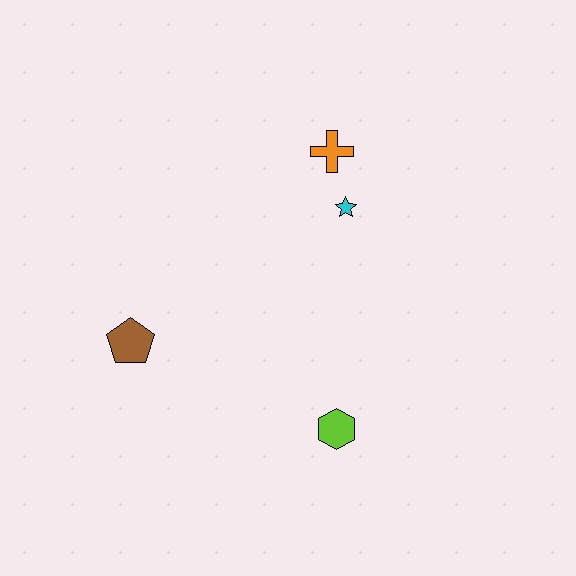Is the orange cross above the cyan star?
Yes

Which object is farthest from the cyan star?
The brown pentagon is farthest from the cyan star.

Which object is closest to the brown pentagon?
The lime hexagon is closest to the brown pentagon.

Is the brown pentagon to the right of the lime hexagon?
No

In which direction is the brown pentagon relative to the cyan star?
The brown pentagon is to the left of the cyan star.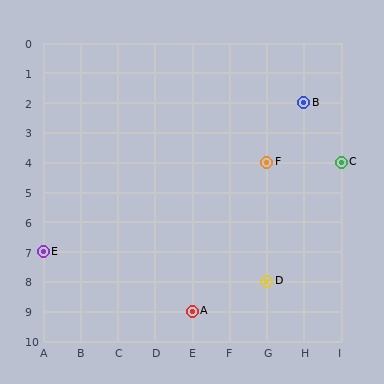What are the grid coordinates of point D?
Point D is at grid coordinates (G, 8).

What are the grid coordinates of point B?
Point B is at grid coordinates (H, 2).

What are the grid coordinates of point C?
Point C is at grid coordinates (I, 4).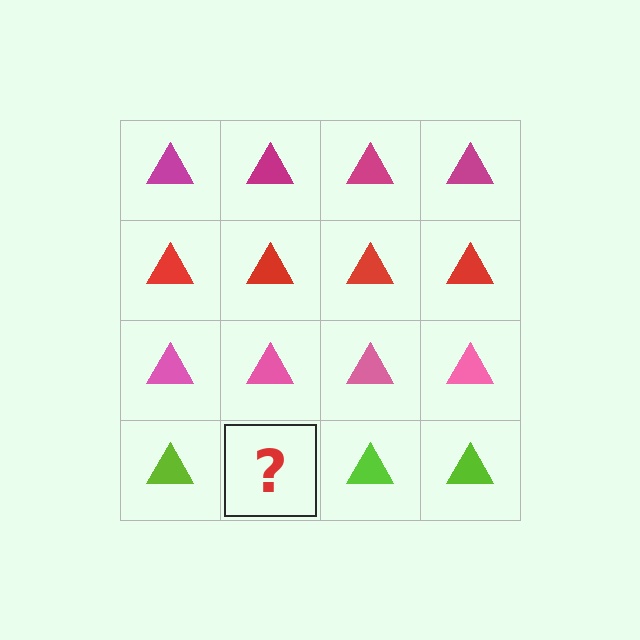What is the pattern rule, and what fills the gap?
The rule is that each row has a consistent color. The gap should be filled with a lime triangle.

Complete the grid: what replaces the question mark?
The question mark should be replaced with a lime triangle.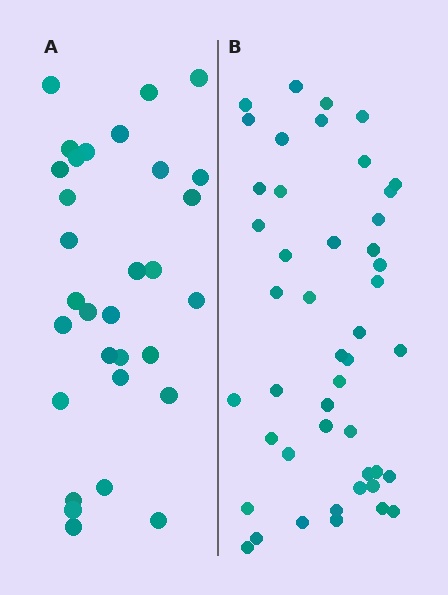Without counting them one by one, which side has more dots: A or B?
Region B (the right region) has more dots.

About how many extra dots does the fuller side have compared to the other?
Region B has approximately 15 more dots than region A.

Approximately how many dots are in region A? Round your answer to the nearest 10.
About 30 dots. (The exact count is 31, which rounds to 30.)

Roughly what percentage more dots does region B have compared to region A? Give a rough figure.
About 50% more.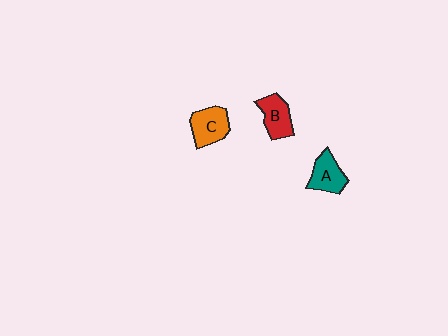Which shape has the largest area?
Shape C (orange).